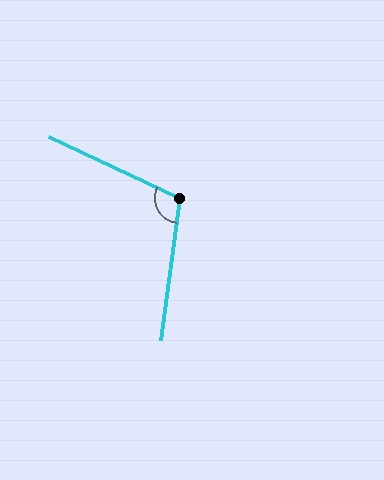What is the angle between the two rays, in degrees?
Approximately 108 degrees.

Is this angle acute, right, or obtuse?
It is obtuse.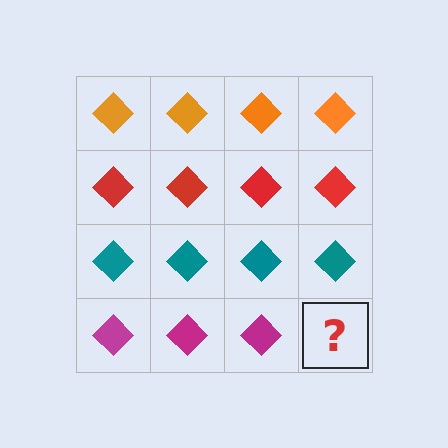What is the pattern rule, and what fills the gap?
The rule is that each row has a consistent color. The gap should be filled with a magenta diamond.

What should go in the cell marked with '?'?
The missing cell should contain a magenta diamond.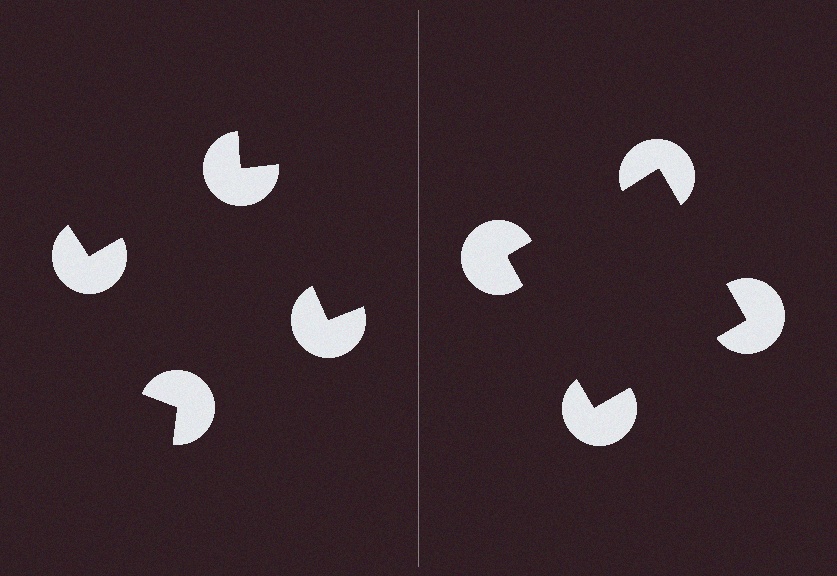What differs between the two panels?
The pac-man discs are positioned identically on both sides; only the wedge orientations differ. On the right they align to a square; on the left they are misaligned.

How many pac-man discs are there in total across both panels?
8 — 4 on each side.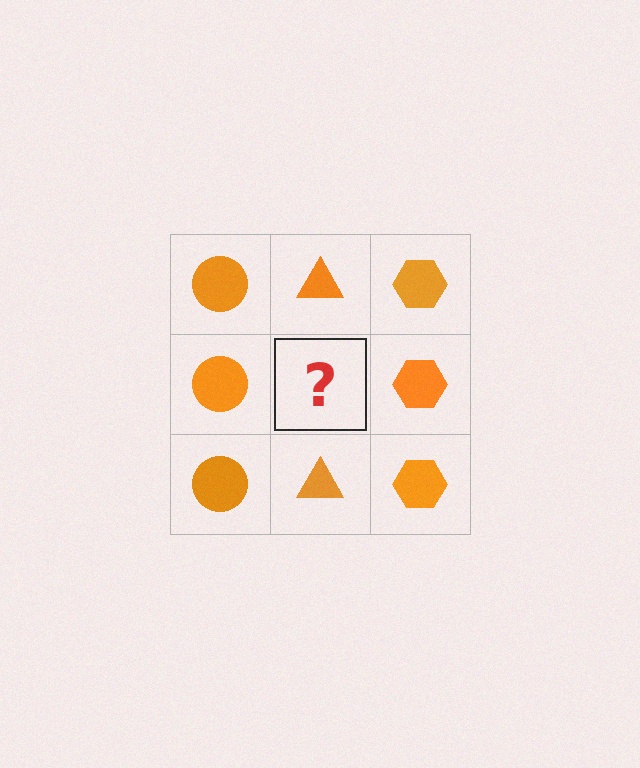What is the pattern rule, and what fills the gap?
The rule is that each column has a consistent shape. The gap should be filled with an orange triangle.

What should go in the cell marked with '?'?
The missing cell should contain an orange triangle.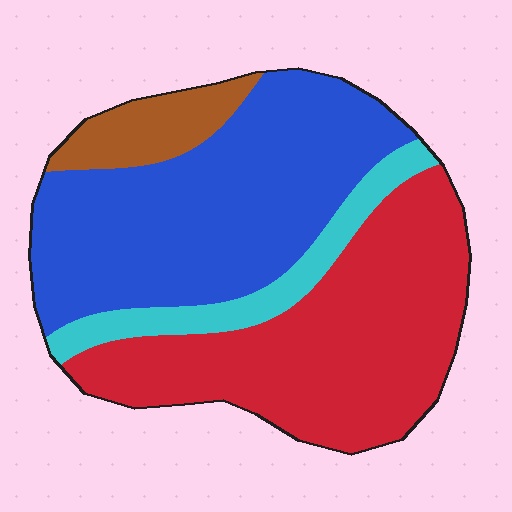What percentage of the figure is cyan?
Cyan takes up about one tenth (1/10) of the figure.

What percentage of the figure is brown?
Brown takes up less than a quarter of the figure.